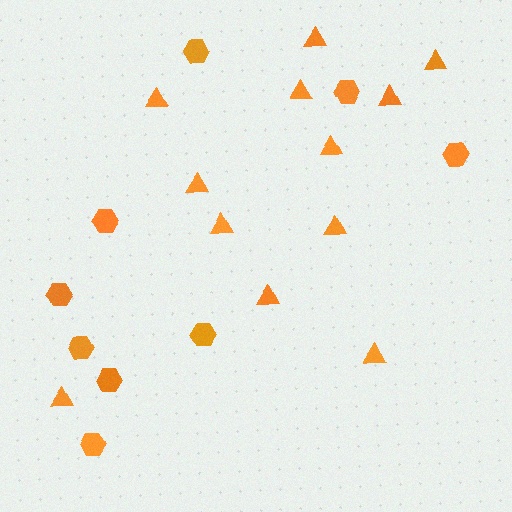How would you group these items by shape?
There are 2 groups: one group of hexagons (9) and one group of triangles (12).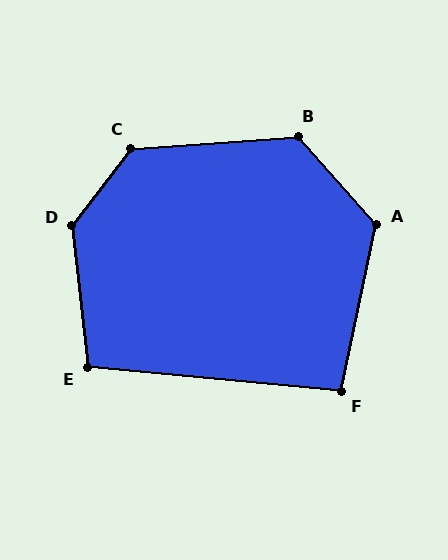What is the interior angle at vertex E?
Approximately 102 degrees (obtuse).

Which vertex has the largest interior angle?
D, at approximately 136 degrees.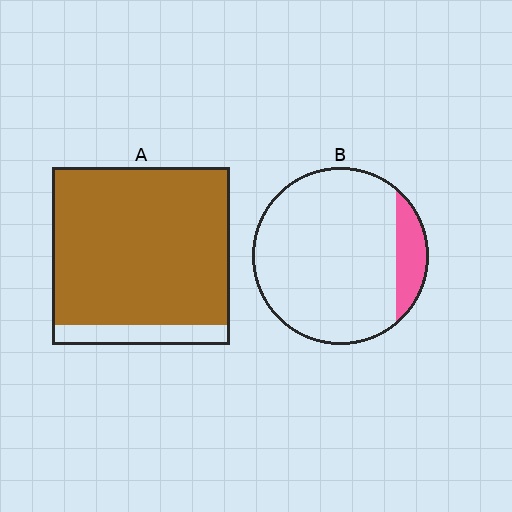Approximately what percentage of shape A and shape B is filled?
A is approximately 90% and B is approximately 15%.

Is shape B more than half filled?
No.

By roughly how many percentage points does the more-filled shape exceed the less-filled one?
By roughly 75 percentage points (A over B).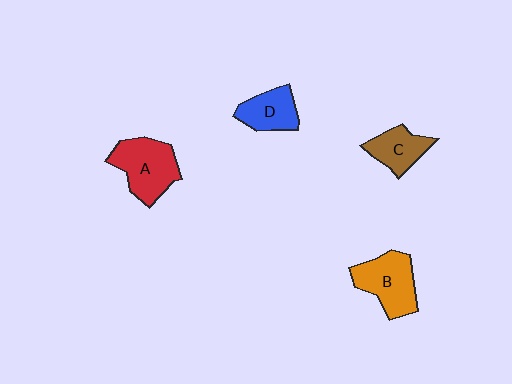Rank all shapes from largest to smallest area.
From largest to smallest: A (red), B (orange), D (blue), C (brown).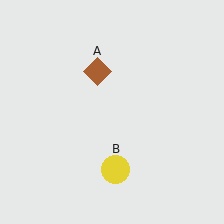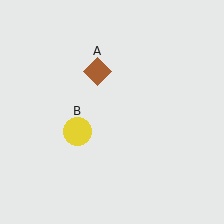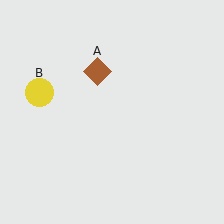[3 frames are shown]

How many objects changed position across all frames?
1 object changed position: yellow circle (object B).